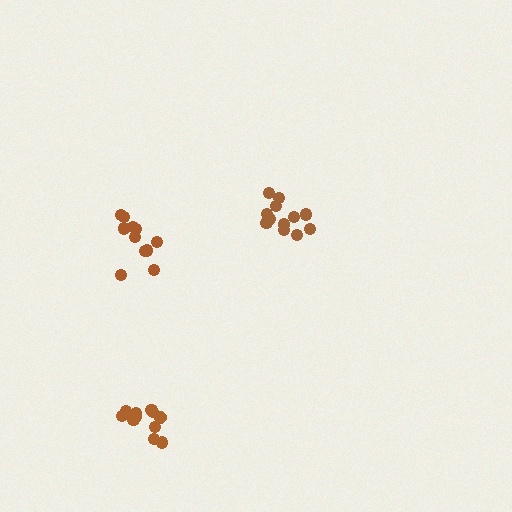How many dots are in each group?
Group 1: 11 dots, Group 2: 11 dots, Group 3: 12 dots (34 total).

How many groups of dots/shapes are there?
There are 3 groups.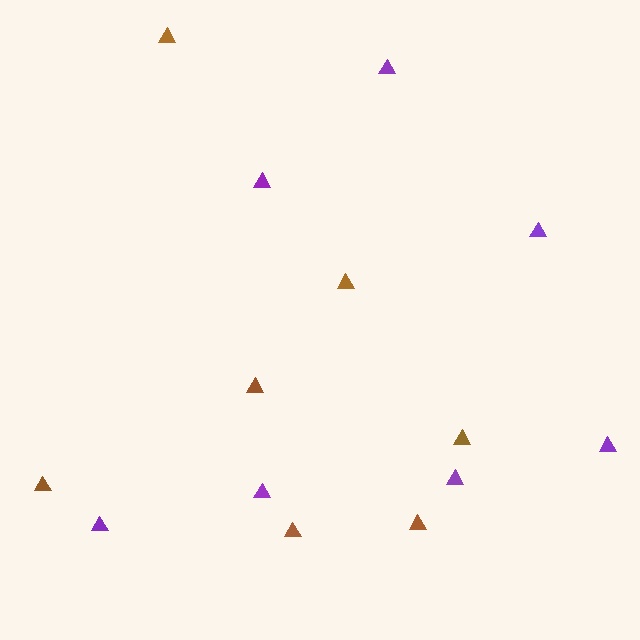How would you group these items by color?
There are 2 groups: one group of brown triangles (7) and one group of purple triangles (7).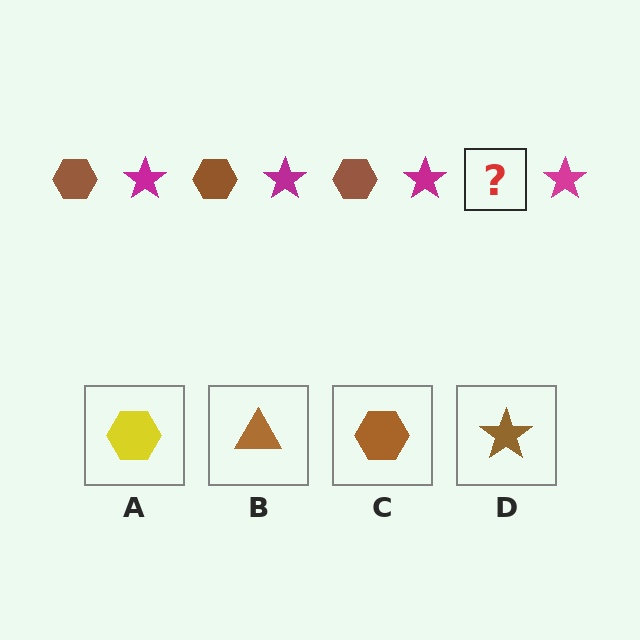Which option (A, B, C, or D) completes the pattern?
C.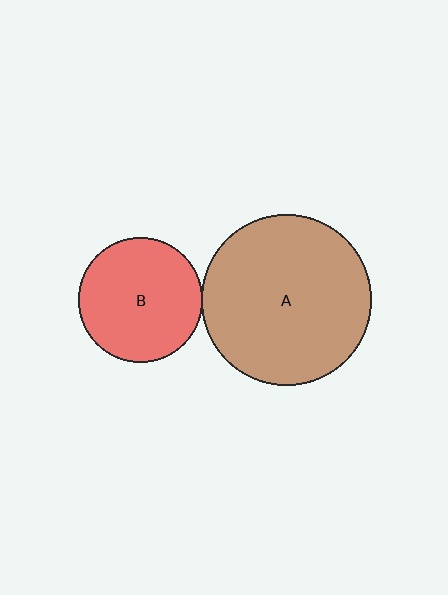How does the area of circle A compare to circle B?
Approximately 1.9 times.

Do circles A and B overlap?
Yes.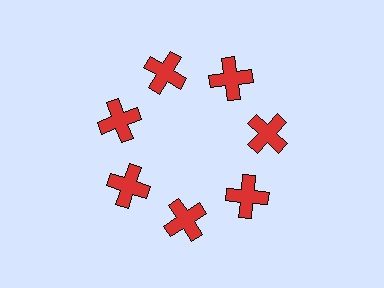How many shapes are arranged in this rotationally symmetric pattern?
There are 7 shapes, arranged in 7 groups of 1.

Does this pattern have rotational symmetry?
Yes, this pattern has 7-fold rotational symmetry. It looks the same after rotating 51 degrees around the center.